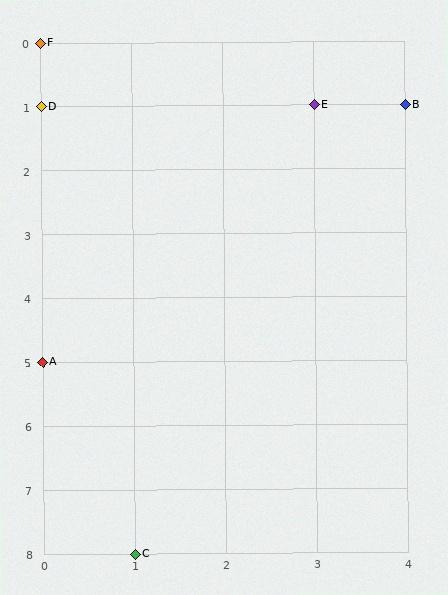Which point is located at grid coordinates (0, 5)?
Point A is at (0, 5).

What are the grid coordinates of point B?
Point B is at grid coordinates (4, 1).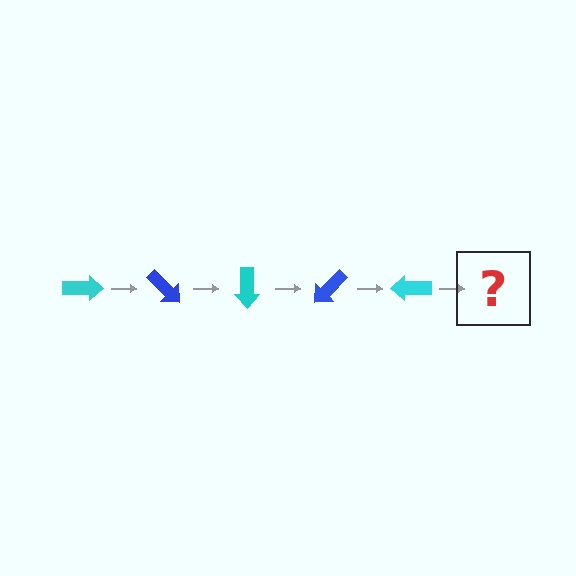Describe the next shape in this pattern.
It should be a blue arrow, rotated 225 degrees from the start.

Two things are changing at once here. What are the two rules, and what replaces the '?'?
The two rules are that it rotates 45 degrees each step and the color cycles through cyan and blue. The '?' should be a blue arrow, rotated 225 degrees from the start.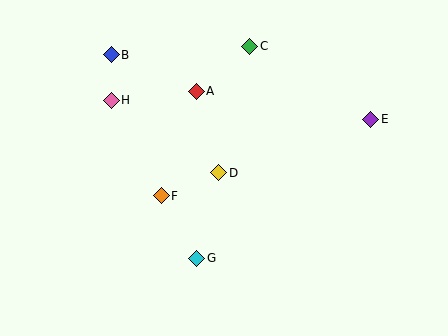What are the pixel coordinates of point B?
Point B is at (111, 55).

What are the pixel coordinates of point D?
Point D is at (219, 173).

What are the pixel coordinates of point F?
Point F is at (161, 196).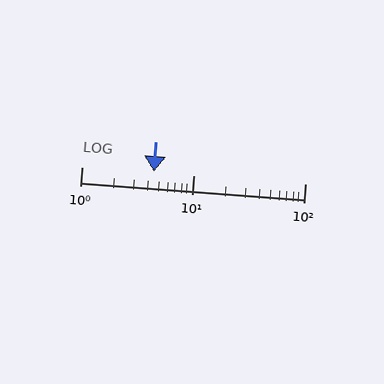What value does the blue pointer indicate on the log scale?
The pointer indicates approximately 4.4.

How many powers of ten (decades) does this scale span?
The scale spans 2 decades, from 1 to 100.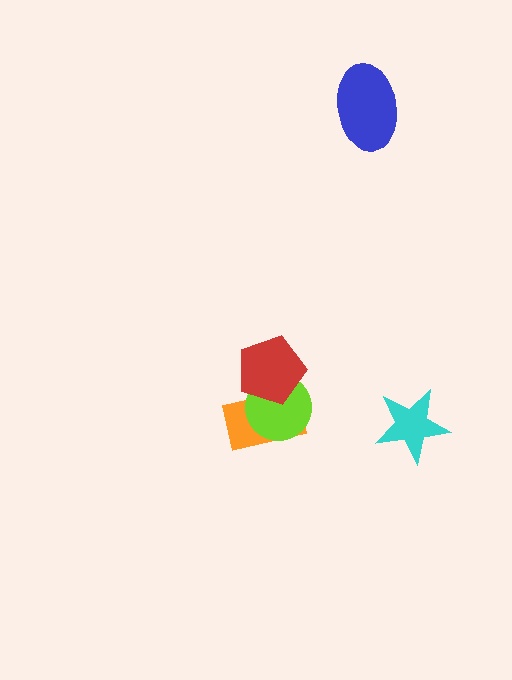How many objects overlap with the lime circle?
2 objects overlap with the lime circle.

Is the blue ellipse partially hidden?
No, no other shape covers it.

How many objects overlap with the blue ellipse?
0 objects overlap with the blue ellipse.